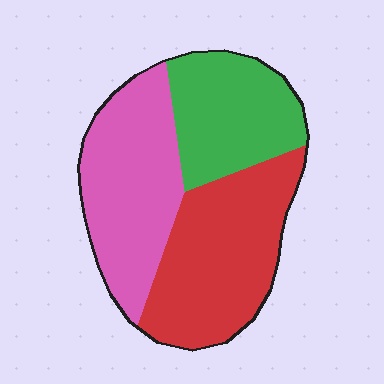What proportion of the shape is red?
Red takes up about three eighths (3/8) of the shape.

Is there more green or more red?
Red.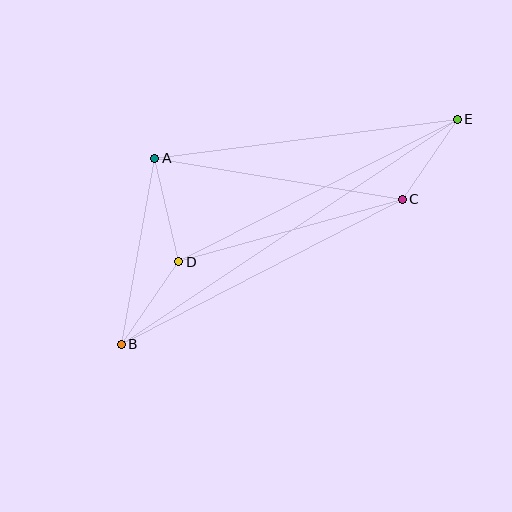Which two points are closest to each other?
Points C and E are closest to each other.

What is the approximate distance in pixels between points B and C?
The distance between B and C is approximately 316 pixels.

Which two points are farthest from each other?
Points B and E are farthest from each other.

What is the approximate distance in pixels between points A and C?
The distance between A and C is approximately 251 pixels.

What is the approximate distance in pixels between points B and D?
The distance between B and D is approximately 100 pixels.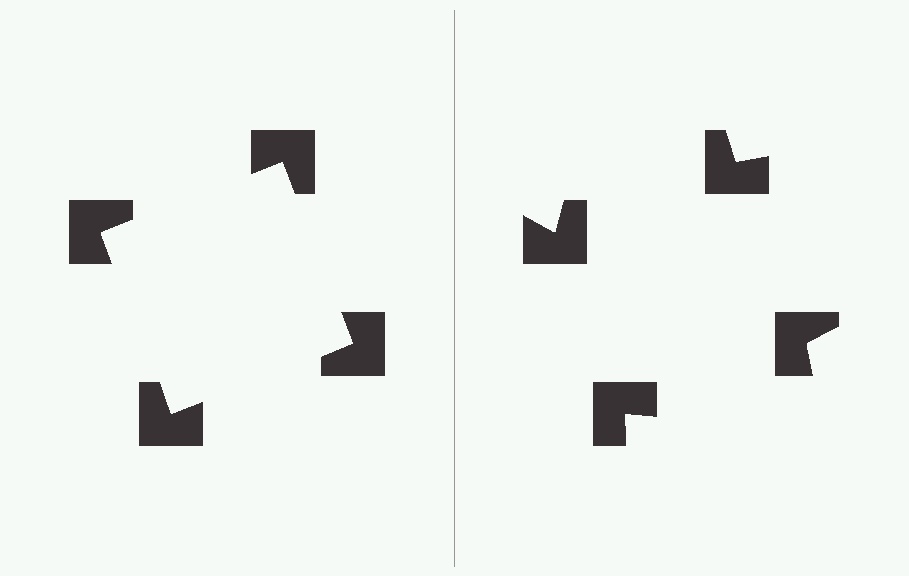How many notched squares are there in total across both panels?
8 — 4 on each side.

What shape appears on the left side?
An illusory square.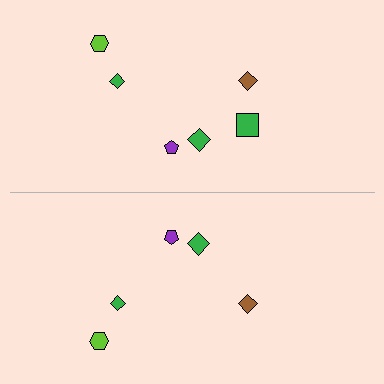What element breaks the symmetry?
A green square is missing from the bottom side.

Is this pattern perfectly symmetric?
No, the pattern is not perfectly symmetric. A green square is missing from the bottom side.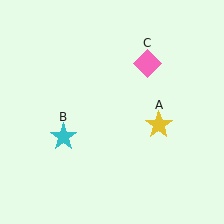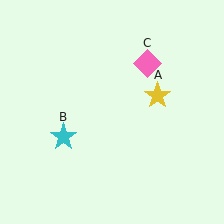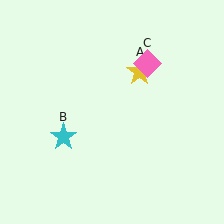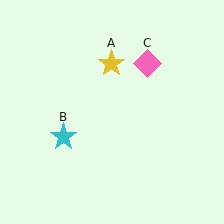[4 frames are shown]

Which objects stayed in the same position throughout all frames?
Cyan star (object B) and pink diamond (object C) remained stationary.